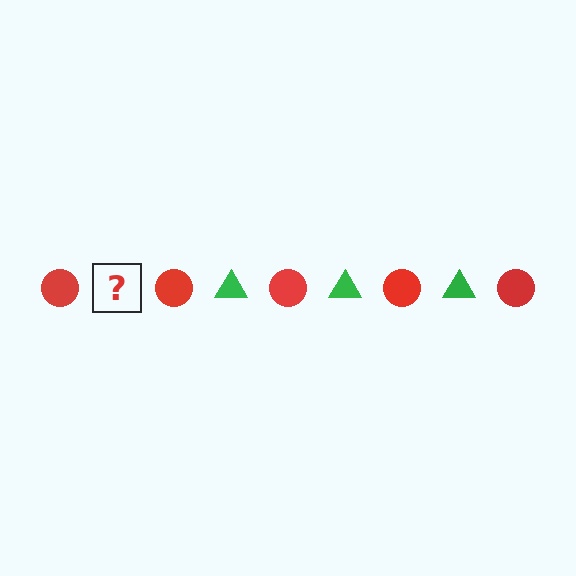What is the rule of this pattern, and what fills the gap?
The rule is that the pattern alternates between red circle and green triangle. The gap should be filled with a green triangle.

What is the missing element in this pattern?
The missing element is a green triangle.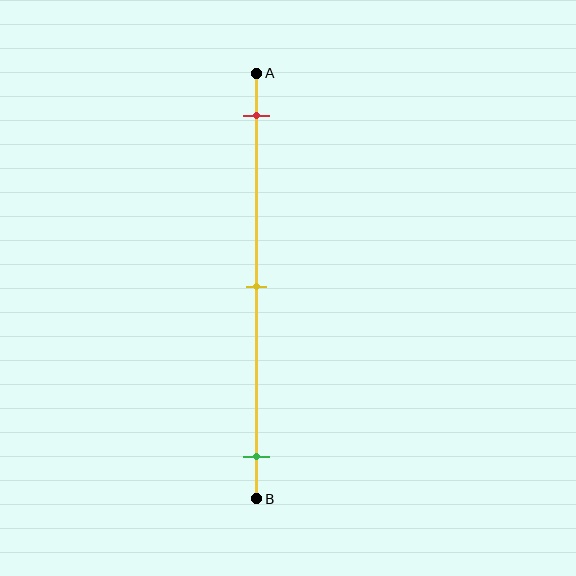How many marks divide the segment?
There are 3 marks dividing the segment.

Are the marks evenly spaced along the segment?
Yes, the marks are approximately evenly spaced.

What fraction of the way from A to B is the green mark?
The green mark is approximately 90% (0.9) of the way from A to B.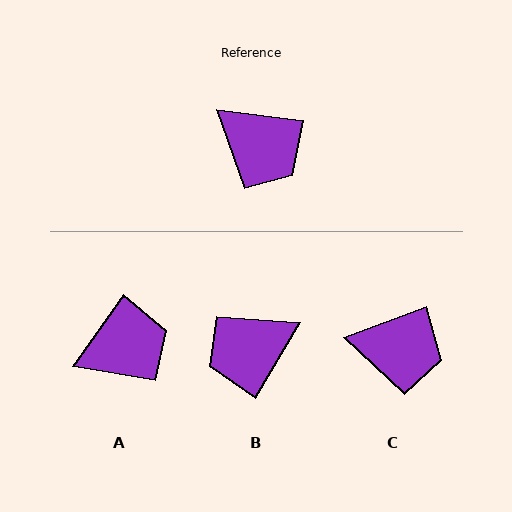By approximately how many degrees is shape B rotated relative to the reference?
Approximately 113 degrees clockwise.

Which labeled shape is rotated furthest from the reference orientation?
B, about 113 degrees away.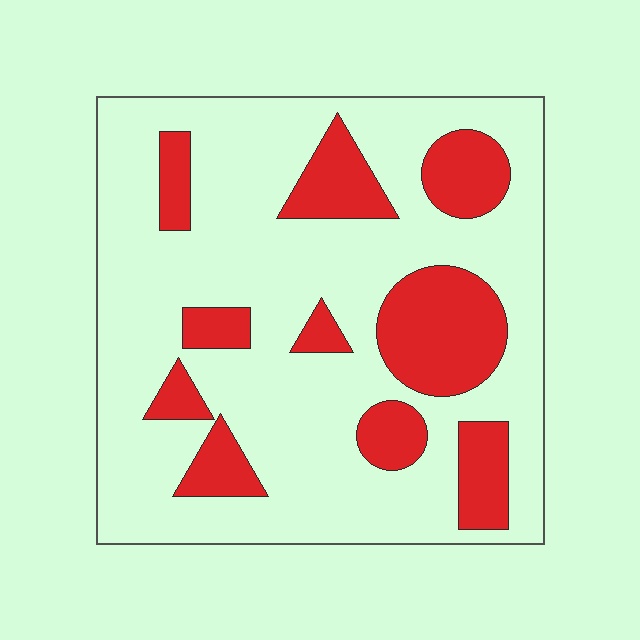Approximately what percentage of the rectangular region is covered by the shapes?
Approximately 25%.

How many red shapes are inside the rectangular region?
10.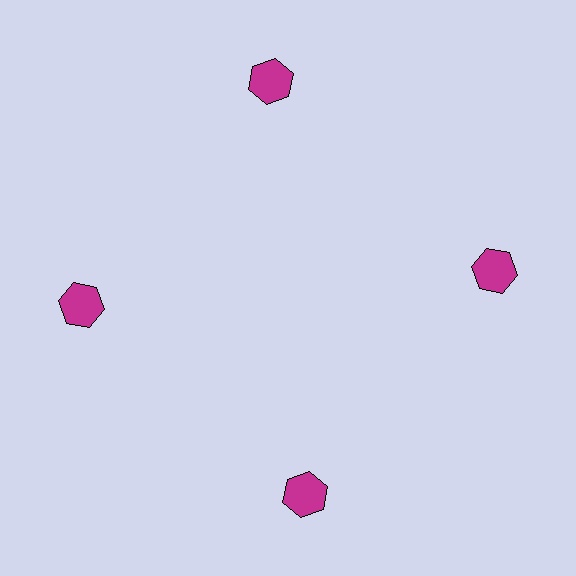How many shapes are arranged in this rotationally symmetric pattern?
There are 4 shapes, arranged in 4 groups of 1.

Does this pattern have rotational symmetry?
Yes, this pattern has 4-fold rotational symmetry. It looks the same after rotating 90 degrees around the center.